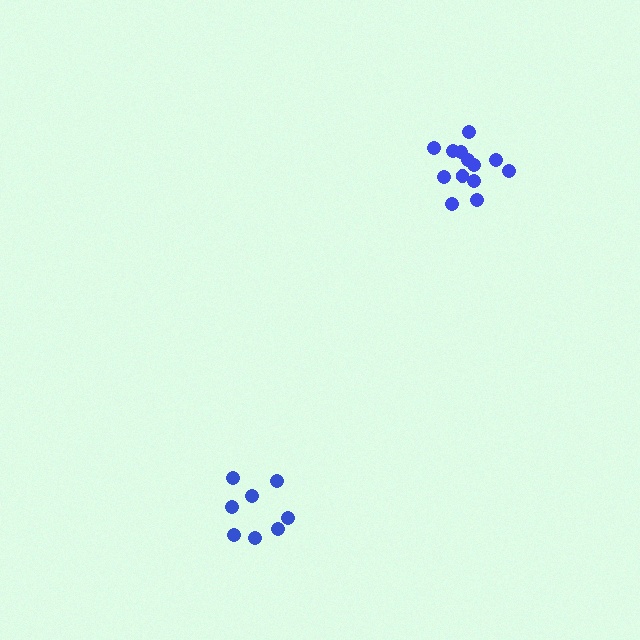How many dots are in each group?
Group 1: 8 dots, Group 2: 13 dots (21 total).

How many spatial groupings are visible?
There are 2 spatial groupings.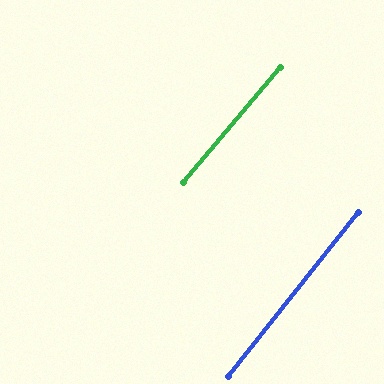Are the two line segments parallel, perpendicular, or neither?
Parallel — their directions differ by only 1.4°.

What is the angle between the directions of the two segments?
Approximately 1 degree.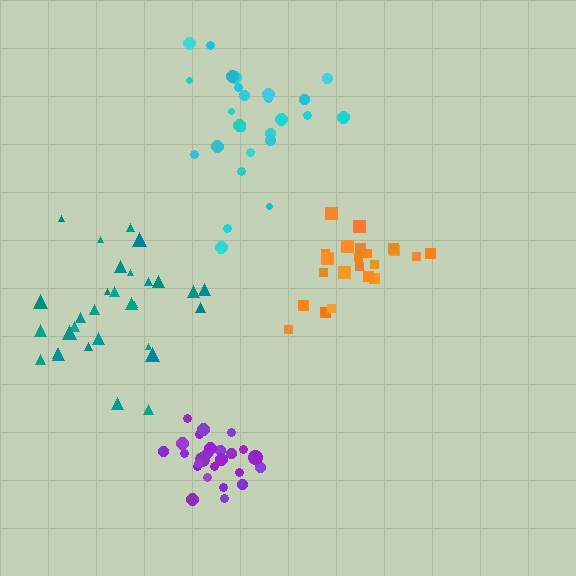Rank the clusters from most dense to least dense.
purple, orange, teal, cyan.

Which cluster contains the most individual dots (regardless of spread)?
Teal (31).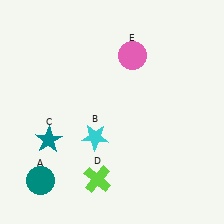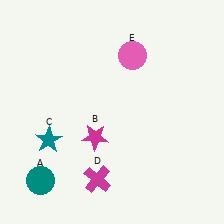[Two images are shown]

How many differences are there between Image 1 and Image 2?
There are 2 differences between the two images.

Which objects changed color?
B changed from cyan to magenta. D changed from lime to magenta.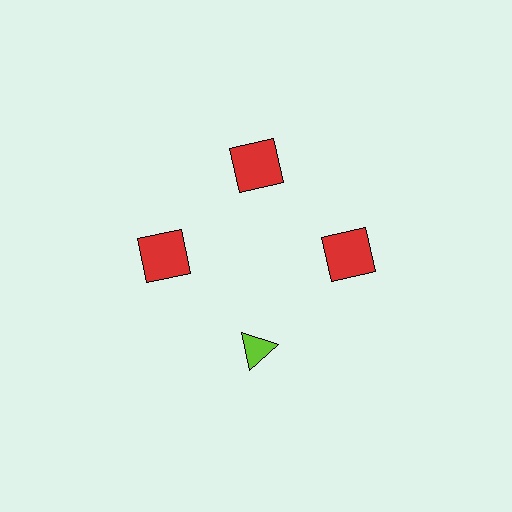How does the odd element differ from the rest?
It differs in both color (lime instead of red) and shape (triangle instead of square).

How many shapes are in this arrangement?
There are 4 shapes arranged in a ring pattern.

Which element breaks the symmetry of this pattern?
The lime triangle at roughly the 6 o'clock position breaks the symmetry. All other shapes are red squares.